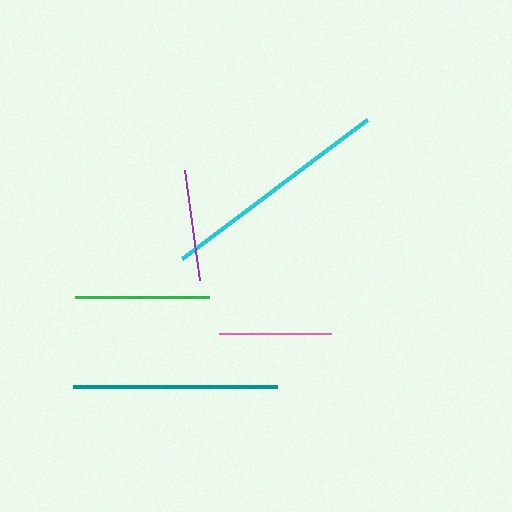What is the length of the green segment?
The green segment is approximately 134 pixels long.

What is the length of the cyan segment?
The cyan segment is approximately 231 pixels long.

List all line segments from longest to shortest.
From longest to shortest: cyan, teal, green, pink, purple.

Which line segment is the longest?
The cyan line is the longest at approximately 231 pixels.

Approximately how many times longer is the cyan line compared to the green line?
The cyan line is approximately 1.7 times the length of the green line.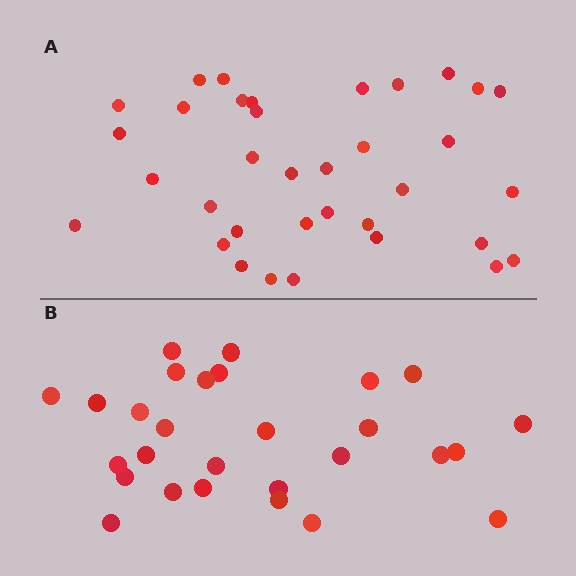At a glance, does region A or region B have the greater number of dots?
Region A (the top region) has more dots.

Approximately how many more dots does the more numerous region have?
Region A has roughly 8 or so more dots than region B.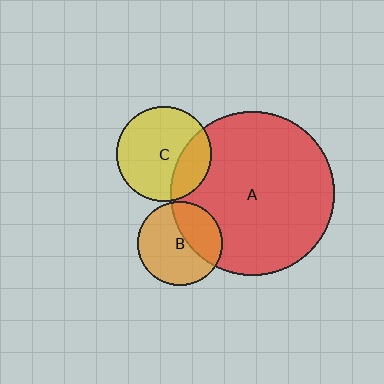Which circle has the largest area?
Circle A (red).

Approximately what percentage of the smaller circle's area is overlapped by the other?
Approximately 35%.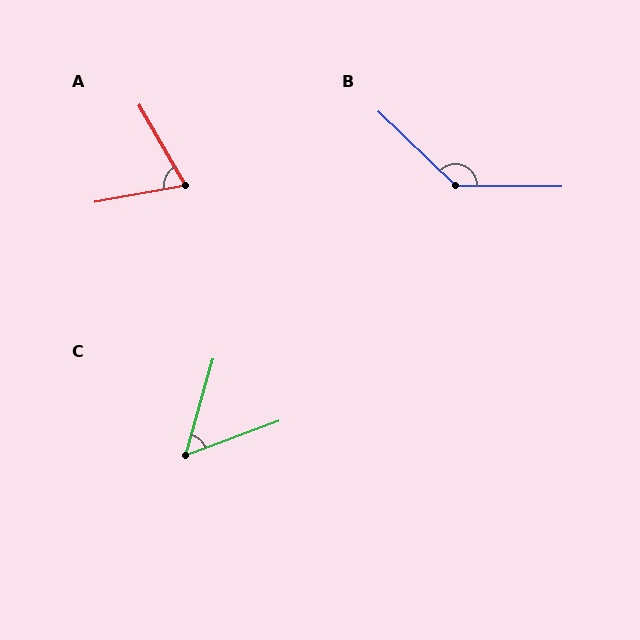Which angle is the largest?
B, at approximately 136 degrees.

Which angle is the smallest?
C, at approximately 54 degrees.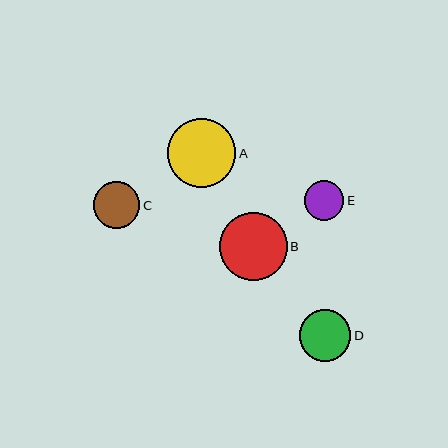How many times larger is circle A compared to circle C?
Circle A is approximately 1.5 times the size of circle C.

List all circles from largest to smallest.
From largest to smallest: A, B, D, C, E.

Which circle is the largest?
Circle A is the largest with a size of approximately 68 pixels.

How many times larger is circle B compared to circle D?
Circle B is approximately 1.3 times the size of circle D.